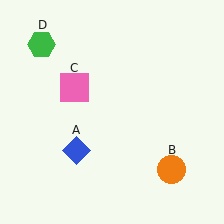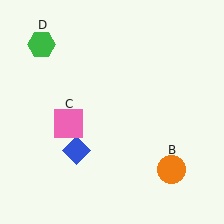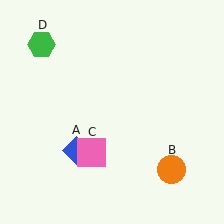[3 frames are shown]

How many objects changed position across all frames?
1 object changed position: pink square (object C).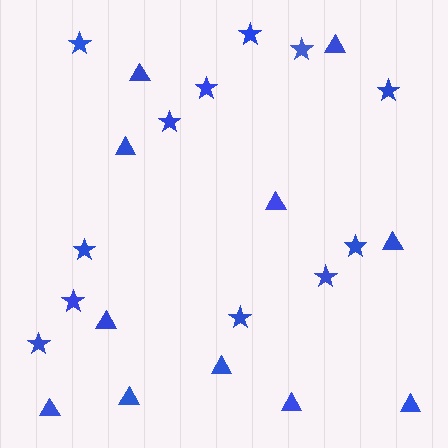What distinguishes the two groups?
There are 2 groups: one group of stars (12) and one group of triangles (11).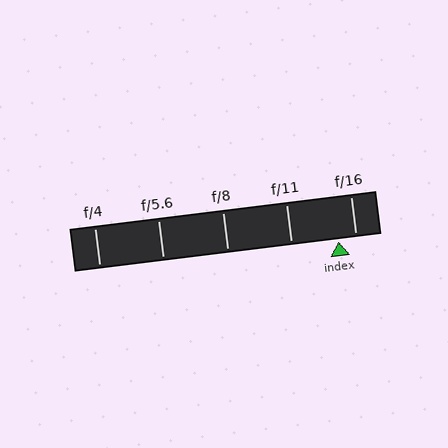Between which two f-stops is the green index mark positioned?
The index mark is between f/11 and f/16.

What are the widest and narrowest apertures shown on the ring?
The widest aperture shown is f/4 and the narrowest is f/16.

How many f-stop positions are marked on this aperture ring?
There are 5 f-stop positions marked.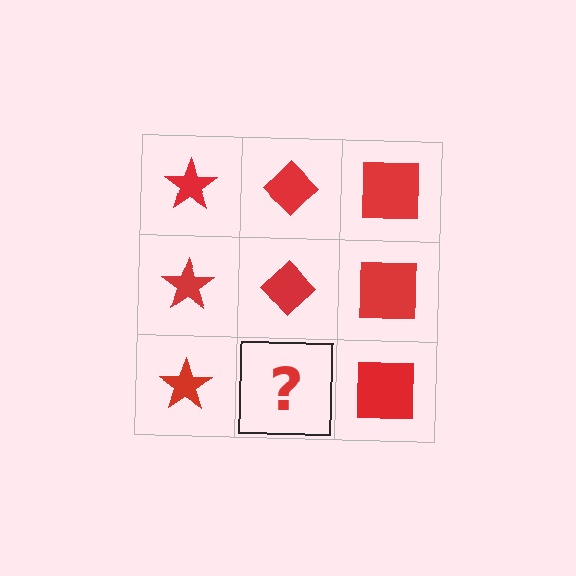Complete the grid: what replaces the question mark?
The question mark should be replaced with a red diamond.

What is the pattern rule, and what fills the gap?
The rule is that each column has a consistent shape. The gap should be filled with a red diamond.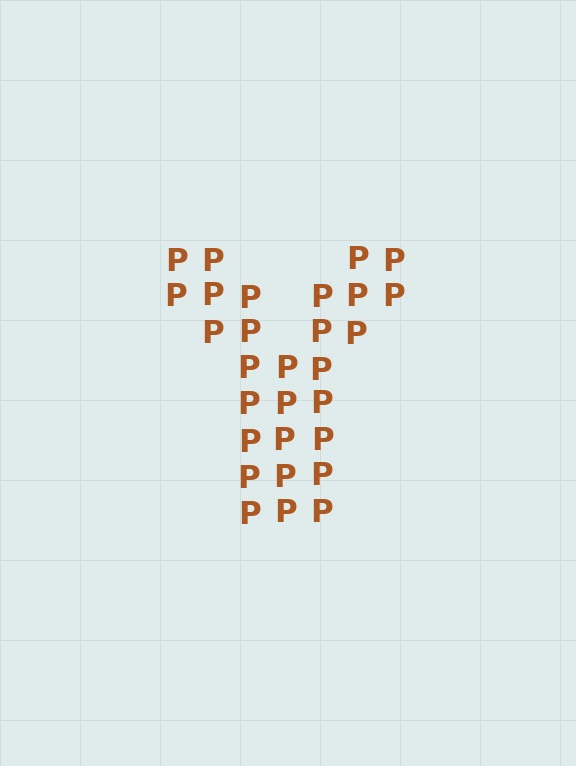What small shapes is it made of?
It is made of small letter P's.